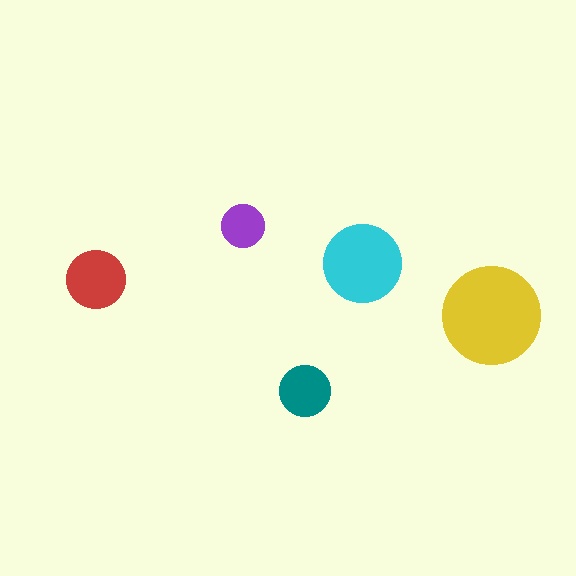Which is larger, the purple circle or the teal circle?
The teal one.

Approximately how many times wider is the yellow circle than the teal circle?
About 2 times wider.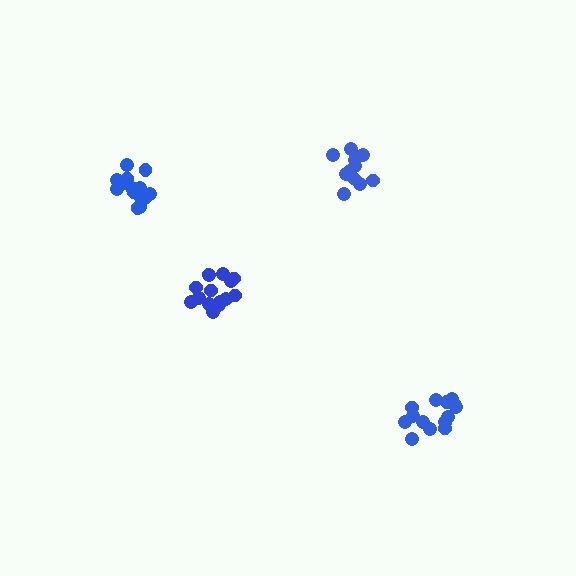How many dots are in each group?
Group 1: 15 dots, Group 2: 11 dots, Group 3: 15 dots, Group 4: 15 dots (56 total).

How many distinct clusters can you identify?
There are 4 distinct clusters.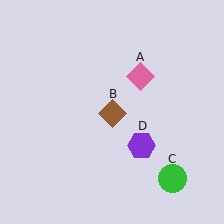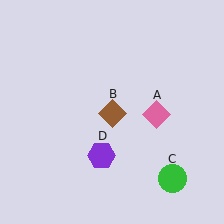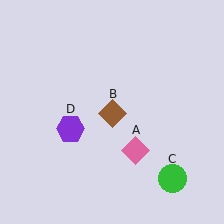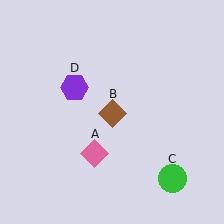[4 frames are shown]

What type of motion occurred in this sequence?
The pink diamond (object A), purple hexagon (object D) rotated clockwise around the center of the scene.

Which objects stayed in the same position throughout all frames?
Brown diamond (object B) and green circle (object C) remained stationary.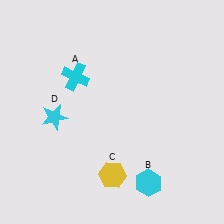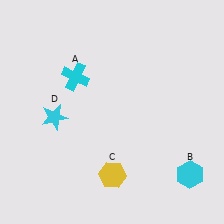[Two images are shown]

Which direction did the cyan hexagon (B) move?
The cyan hexagon (B) moved right.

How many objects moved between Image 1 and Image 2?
1 object moved between the two images.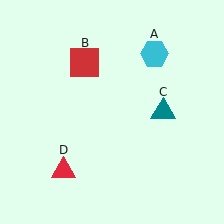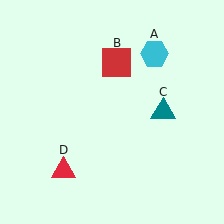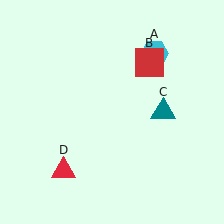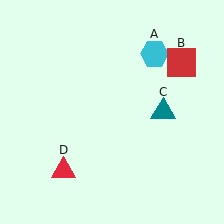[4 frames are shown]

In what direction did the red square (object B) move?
The red square (object B) moved right.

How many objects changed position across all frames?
1 object changed position: red square (object B).